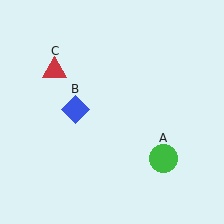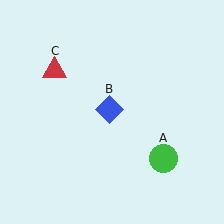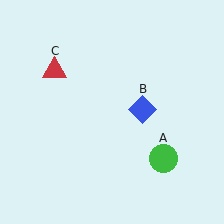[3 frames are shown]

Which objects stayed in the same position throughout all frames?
Green circle (object A) and red triangle (object C) remained stationary.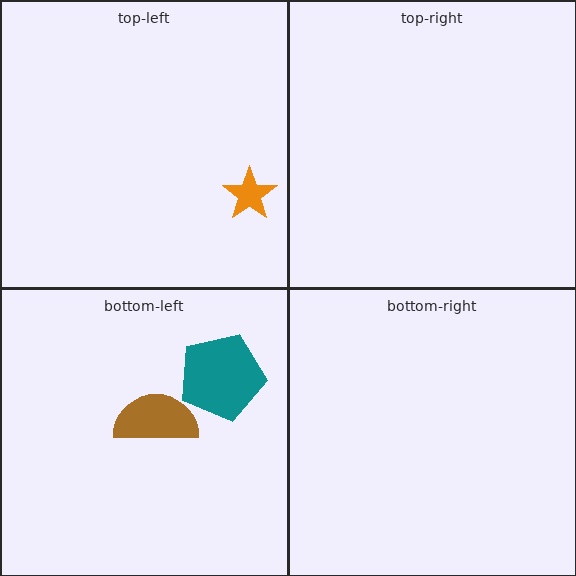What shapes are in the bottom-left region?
The brown semicircle, the teal pentagon.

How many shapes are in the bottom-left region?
2.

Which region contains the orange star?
The top-left region.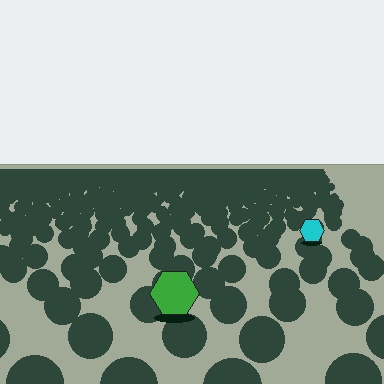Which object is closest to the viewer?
The green hexagon is closest. The texture marks near it are larger and more spread out.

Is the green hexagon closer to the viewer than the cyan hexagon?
Yes. The green hexagon is closer — you can tell from the texture gradient: the ground texture is coarser near it.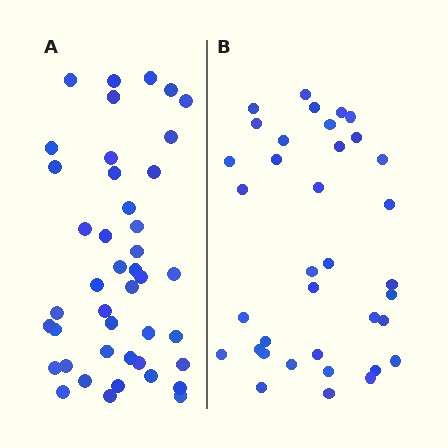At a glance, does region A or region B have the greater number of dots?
Region A (the left region) has more dots.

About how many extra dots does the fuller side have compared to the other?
Region A has roughly 8 or so more dots than region B.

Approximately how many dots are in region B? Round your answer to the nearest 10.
About 40 dots. (The exact count is 36, which rounds to 40.)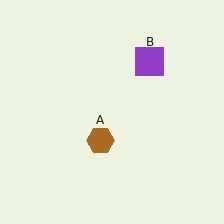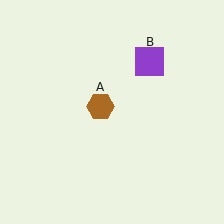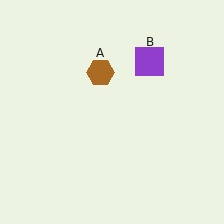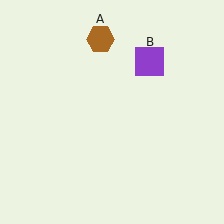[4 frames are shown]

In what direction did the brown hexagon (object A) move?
The brown hexagon (object A) moved up.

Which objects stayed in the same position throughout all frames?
Purple square (object B) remained stationary.